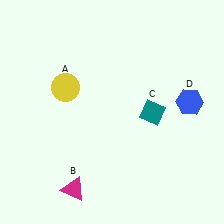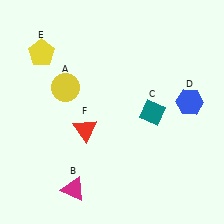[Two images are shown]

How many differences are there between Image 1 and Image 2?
There are 2 differences between the two images.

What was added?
A yellow pentagon (E), a red triangle (F) were added in Image 2.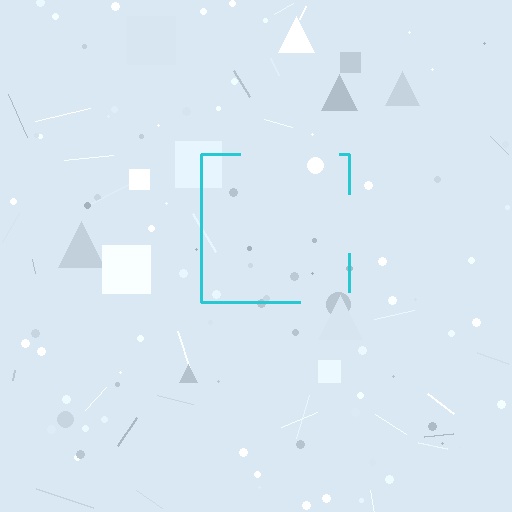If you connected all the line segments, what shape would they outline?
They would outline a square.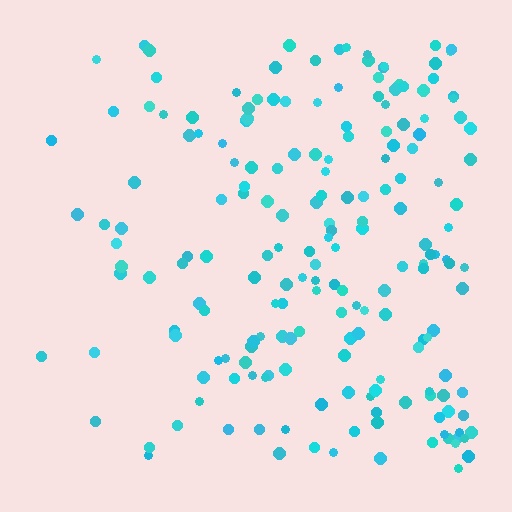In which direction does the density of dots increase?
From left to right, with the right side densest.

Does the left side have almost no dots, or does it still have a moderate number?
Still a moderate number, just noticeably fewer than the right.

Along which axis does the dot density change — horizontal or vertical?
Horizontal.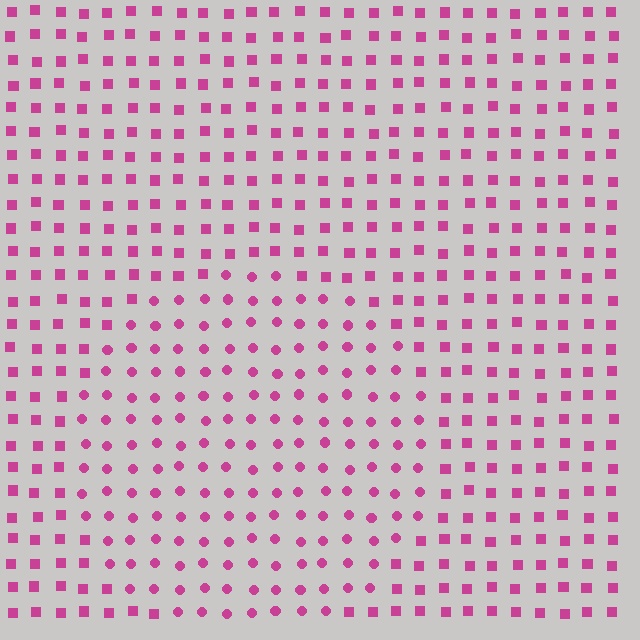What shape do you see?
I see a circle.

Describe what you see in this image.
The image is filled with small magenta elements arranged in a uniform grid. A circle-shaped region contains circles, while the surrounding area contains squares. The boundary is defined purely by the change in element shape.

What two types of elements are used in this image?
The image uses circles inside the circle region and squares outside it.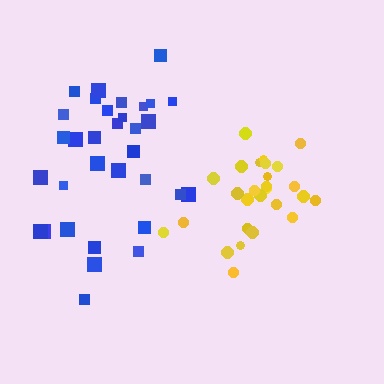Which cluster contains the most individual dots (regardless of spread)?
Blue (33).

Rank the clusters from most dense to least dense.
yellow, blue.